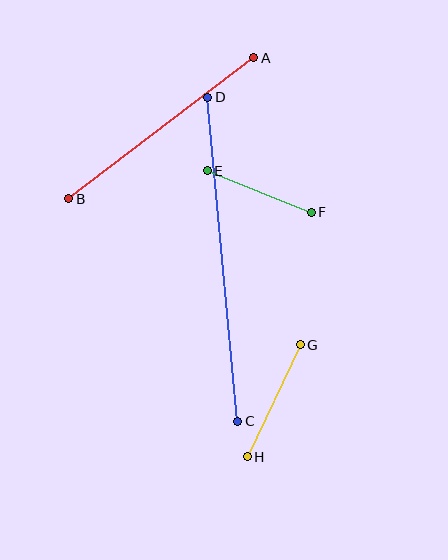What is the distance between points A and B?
The distance is approximately 233 pixels.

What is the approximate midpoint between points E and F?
The midpoint is at approximately (259, 192) pixels.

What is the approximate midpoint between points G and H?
The midpoint is at approximately (274, 401) pixels.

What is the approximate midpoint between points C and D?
The midpoint is at approximately (223, 259) pixels.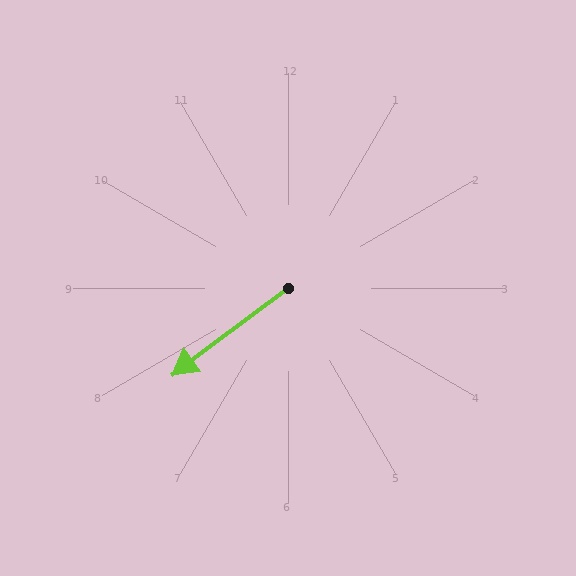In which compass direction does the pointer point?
Southwest.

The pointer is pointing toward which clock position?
Roughly 8 o'clock.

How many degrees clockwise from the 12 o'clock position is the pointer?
Approximately 233 degrees.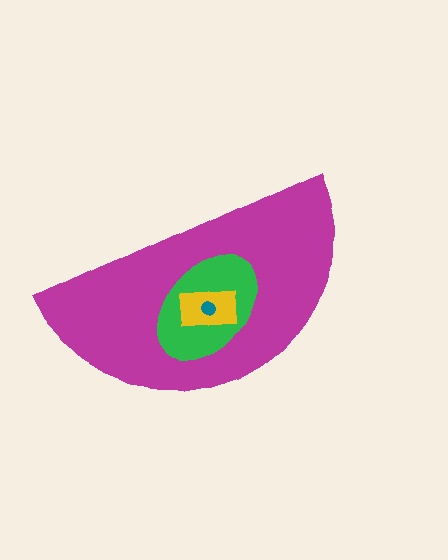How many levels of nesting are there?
4.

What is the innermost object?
The teal circle.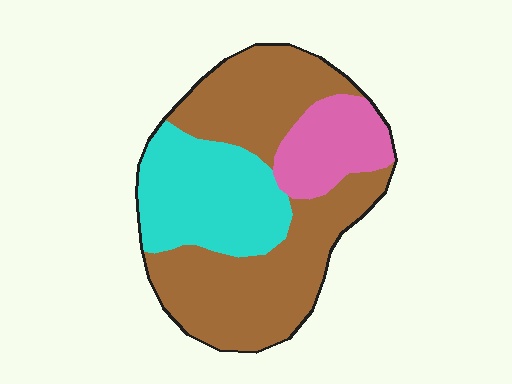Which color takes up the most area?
Brown, at roughly 55%.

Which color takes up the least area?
Pink, at roughly 15%.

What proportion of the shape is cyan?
Cyan takes up between a sixth and a third of the shape.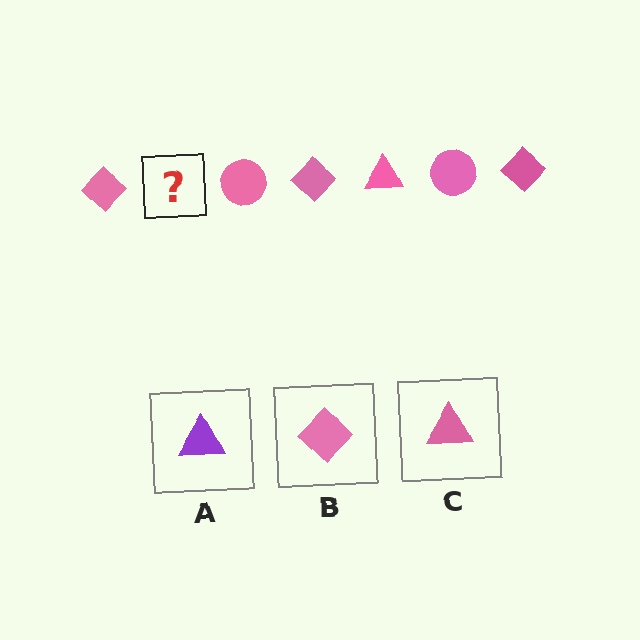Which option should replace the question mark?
Option C.